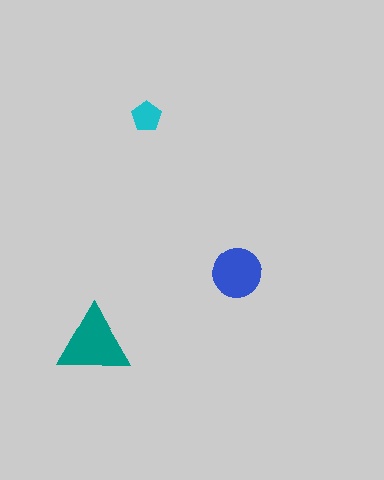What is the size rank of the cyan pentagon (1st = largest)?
3rd.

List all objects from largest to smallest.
The teal triangle, the blue circle, the cyan pentagon.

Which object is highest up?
The cyan pentagon is topmost.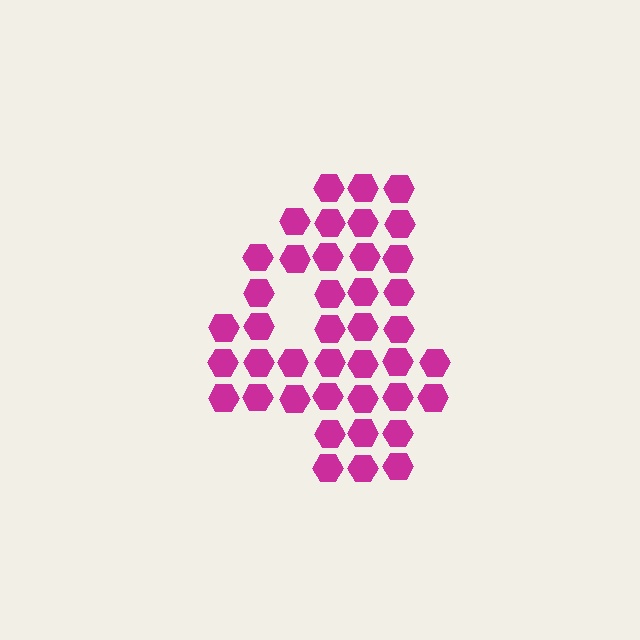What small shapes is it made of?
It is made of small hexagons.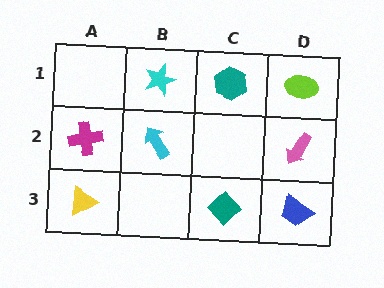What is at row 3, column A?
A yellow triangle.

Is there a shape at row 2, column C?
No, that cell is empty.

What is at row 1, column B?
A cyan star.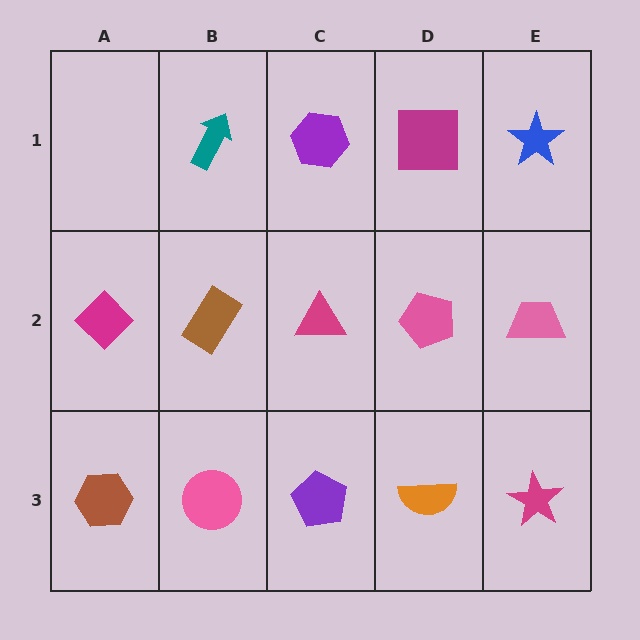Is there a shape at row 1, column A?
No, that cell is empty.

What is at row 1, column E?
A blue star.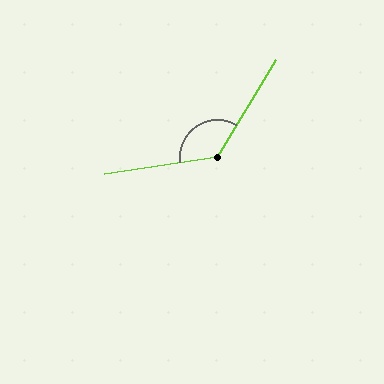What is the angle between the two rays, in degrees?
Approximately 129 degrees.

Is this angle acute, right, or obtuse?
It is obtuse.